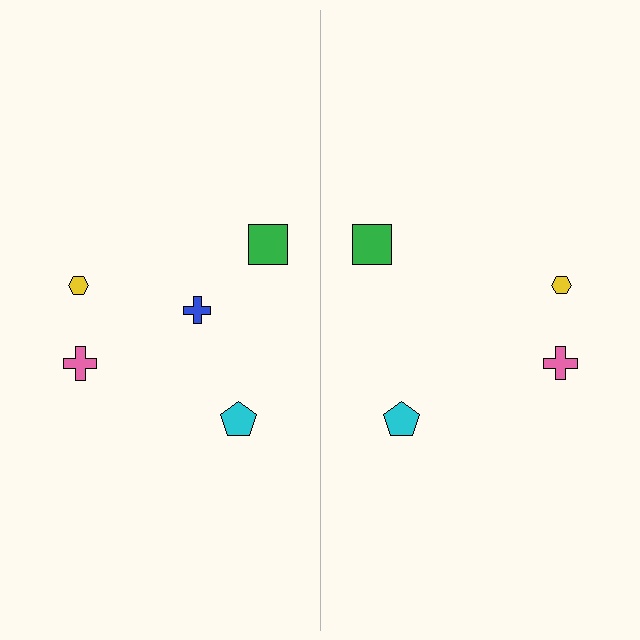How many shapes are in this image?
There are 9 shapes in this image.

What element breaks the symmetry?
A blue cross is missing from the right side.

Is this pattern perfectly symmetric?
No, the pattern is not perfectly symmetric. A blue cross is missing from the right side.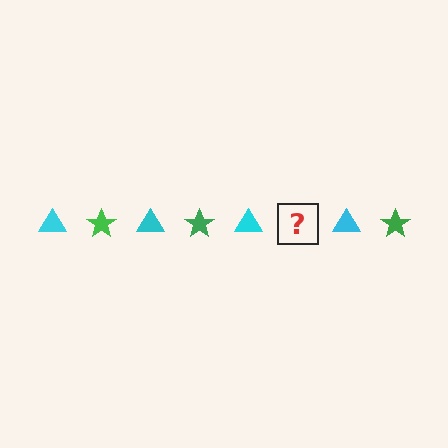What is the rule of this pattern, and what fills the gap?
The rule is that the pattern alternates between cyan triangle and green star. The gap should be filled with a green star.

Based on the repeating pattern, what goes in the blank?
The blank should be a green star.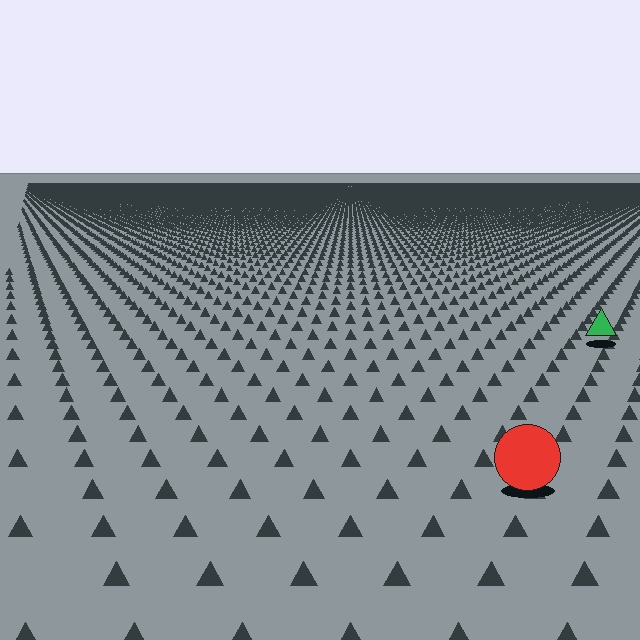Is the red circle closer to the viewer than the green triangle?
Yes. The red circle is closer — you can tell from the texture gradient: the ground texture is coarser near it.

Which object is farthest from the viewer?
The green triangle is farthest from the viewer. It appears smaller and the ground texture around it is denser.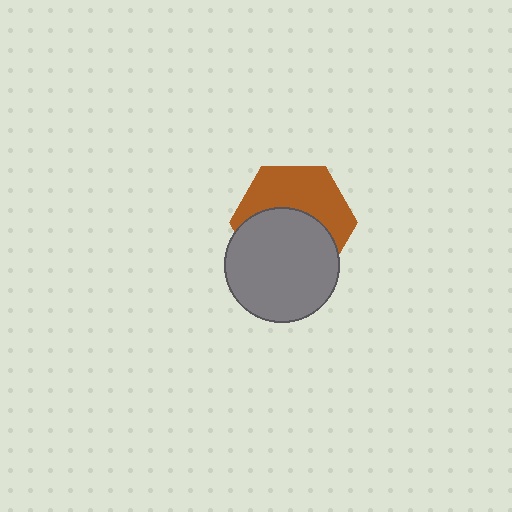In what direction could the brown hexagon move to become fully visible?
The brown hexagon could move up. That would shift it out from behind the gray circle entirely.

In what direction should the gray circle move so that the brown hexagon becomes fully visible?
The gray circle should move down. That is the shortest direction to clear the overlap and leave the brown hexagon fully visible.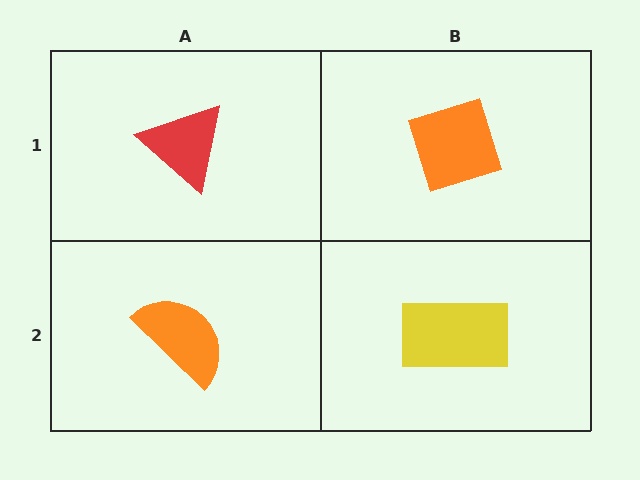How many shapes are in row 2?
2 shapes.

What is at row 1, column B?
An orange diamond.